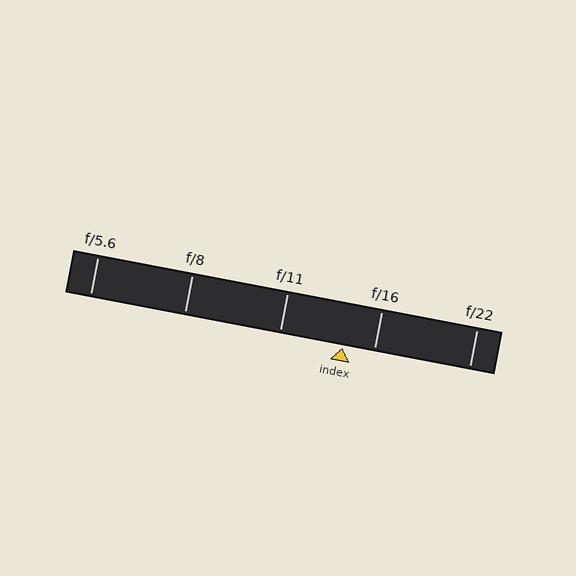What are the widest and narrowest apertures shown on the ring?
The widest aperture shown is f/5.6 and the narrowest is f/22.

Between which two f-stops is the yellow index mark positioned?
The index mark is between f/11 and f/16.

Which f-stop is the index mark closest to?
The index mark is closest to f/16.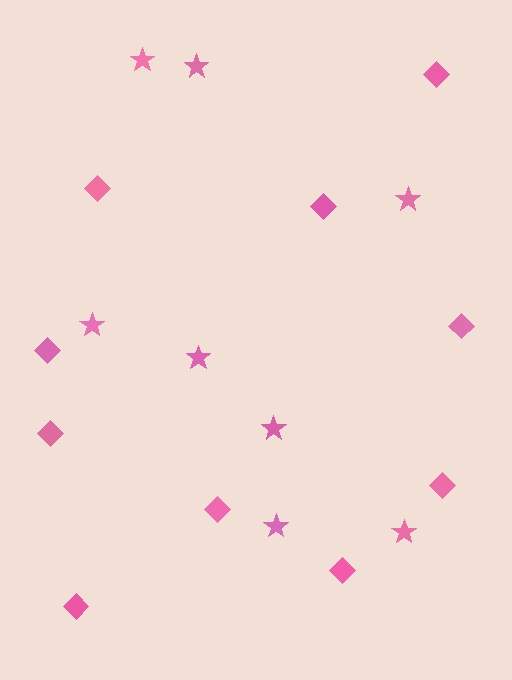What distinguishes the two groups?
There are 2 groups: one group of stars (8) and one group of diamonds (10).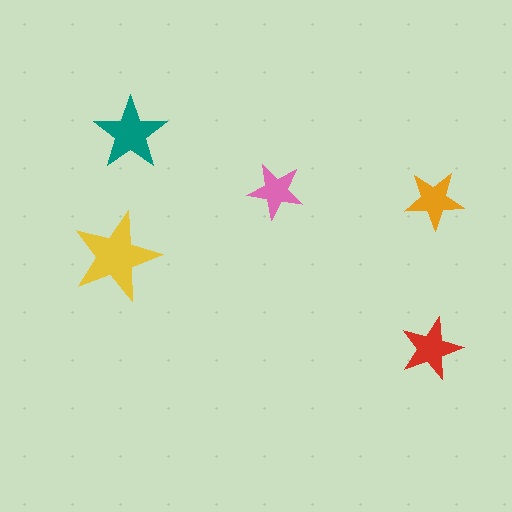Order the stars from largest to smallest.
the yellow one, the teal one, the red one, the orange one, the pink one.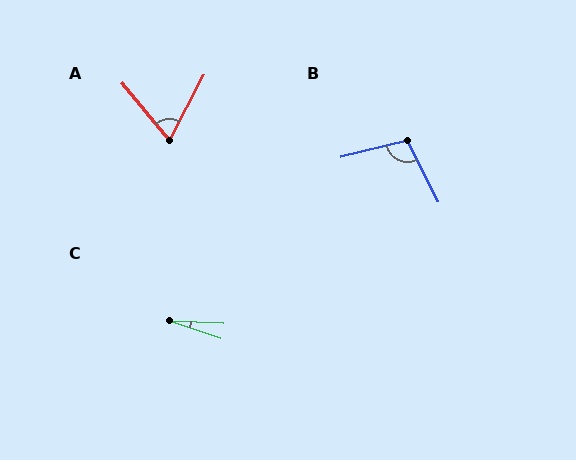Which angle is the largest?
B, at approximately 102 degrees.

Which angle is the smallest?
C, at approximately 17 degrees.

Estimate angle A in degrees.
Approximately 67 degrees.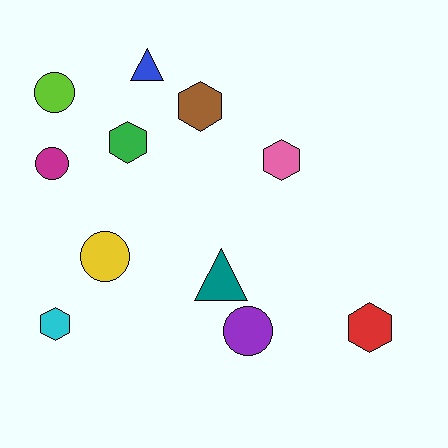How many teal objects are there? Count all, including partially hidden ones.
There is 1 teal object.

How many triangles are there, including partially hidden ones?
There are 2 triangles.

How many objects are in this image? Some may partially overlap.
There are 11 objects.